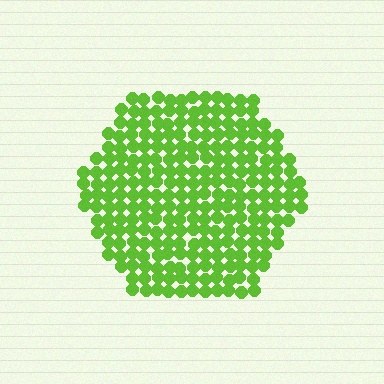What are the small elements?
The small elements are circles.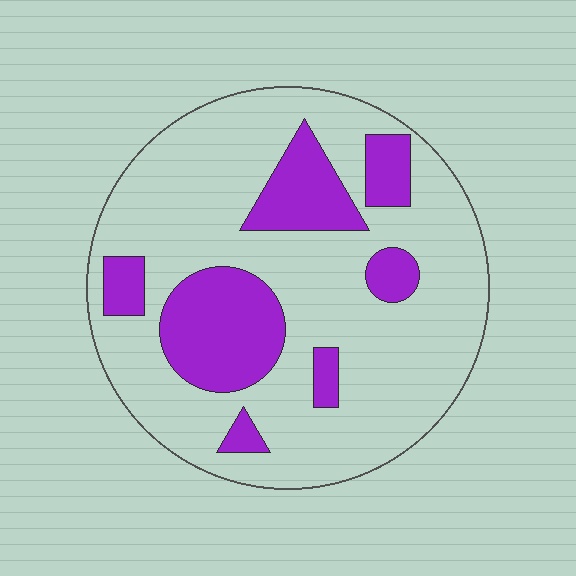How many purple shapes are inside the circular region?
7.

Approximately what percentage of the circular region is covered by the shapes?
Approximately 25%.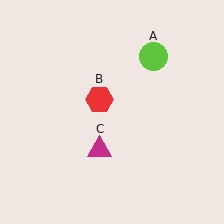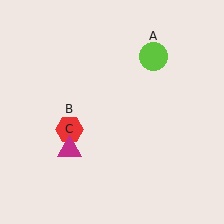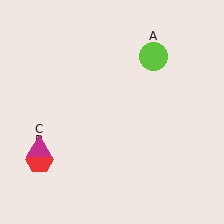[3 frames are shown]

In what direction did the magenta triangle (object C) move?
The magenta triangle (object C) moved left.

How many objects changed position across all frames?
2 objects changed position: red hexagon (object B), magenta triangle (object C).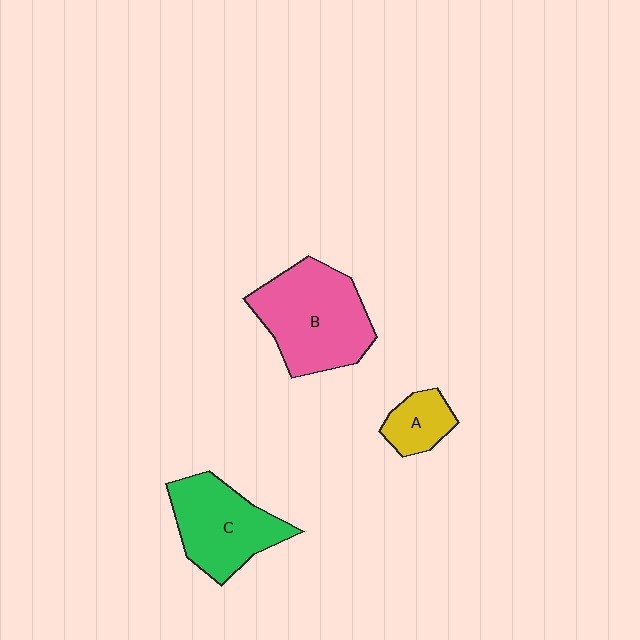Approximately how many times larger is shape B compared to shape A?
Approximately 2.9 times.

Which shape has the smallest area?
Shape A (yellow).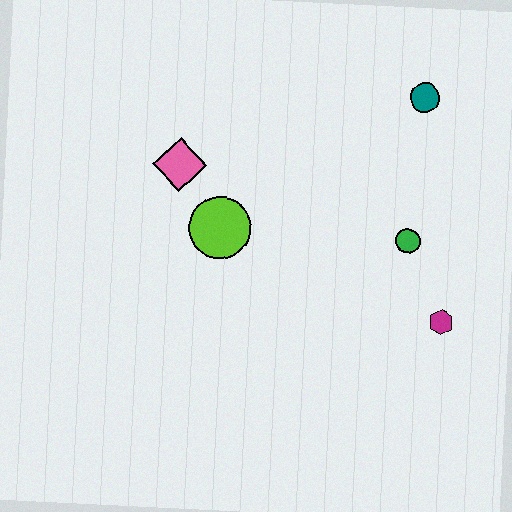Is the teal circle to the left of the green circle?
No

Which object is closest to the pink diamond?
The lime circle is closest to the pink diamond.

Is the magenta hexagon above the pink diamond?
No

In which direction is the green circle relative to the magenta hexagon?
The green circle is above the magenta hexagon.